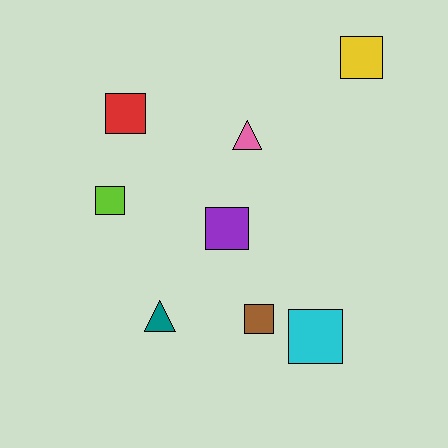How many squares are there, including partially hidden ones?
There are 6 squares.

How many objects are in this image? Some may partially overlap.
There are 8 objects.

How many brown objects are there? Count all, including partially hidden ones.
There is 1 brown object.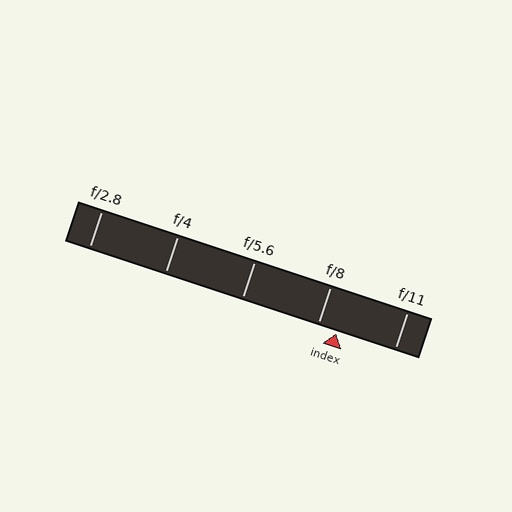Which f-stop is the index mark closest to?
The index mark is closest to f/8.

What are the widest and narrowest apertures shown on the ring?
The widest aperture shown is f/2.8 and the narrowest is f/11.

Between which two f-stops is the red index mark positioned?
The index mark is between f/8 and f/11.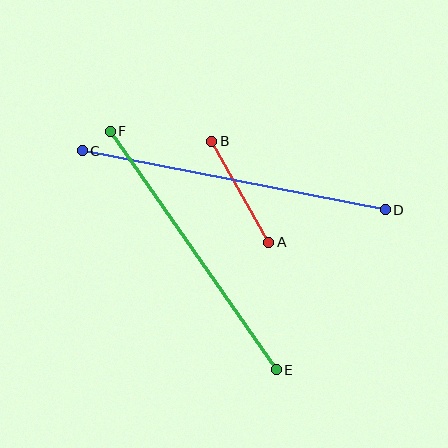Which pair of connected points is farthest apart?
Points C and D are farthest apart.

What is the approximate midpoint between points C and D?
The midpoint is at approximately (234, 180) pixels.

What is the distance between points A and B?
The distance is approximately 116 pixels.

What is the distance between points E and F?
The distance is approximately 291 pixels.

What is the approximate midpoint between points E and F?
The midpoint is at approximately (193, 251) pixels.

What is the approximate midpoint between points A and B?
The midpoint is at approximately (240, 192) pixels.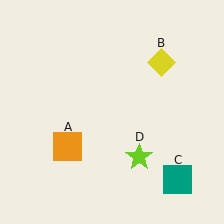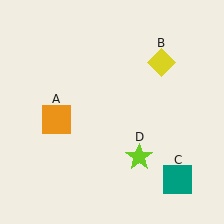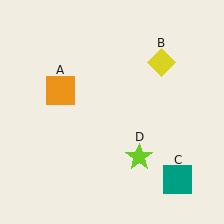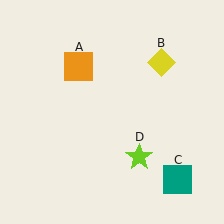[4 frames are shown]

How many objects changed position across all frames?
1 object changed position: orange square (object A).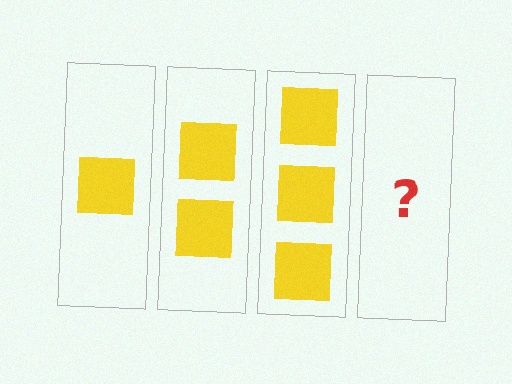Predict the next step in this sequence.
The next step is 4 squares.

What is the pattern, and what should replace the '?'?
The pattern is that each step adds one more square. The '?' should be 4 squares.